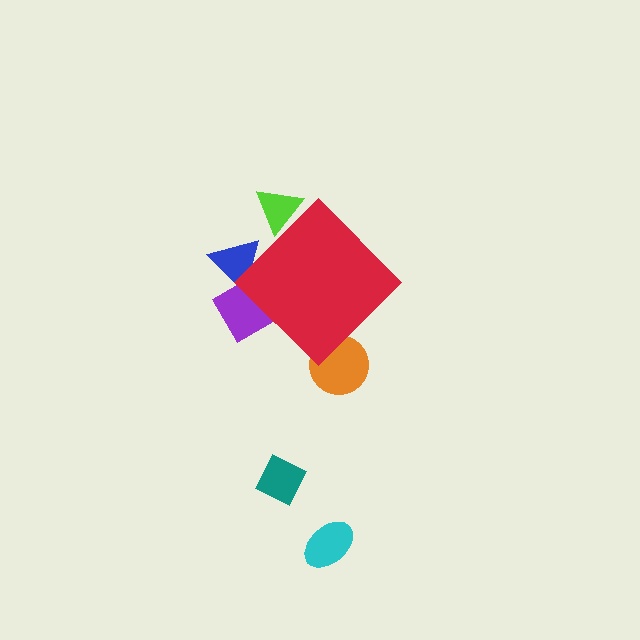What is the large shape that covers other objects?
A red diamond.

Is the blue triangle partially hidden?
Yes, the blue triangle is partially hidden behind the red diamond.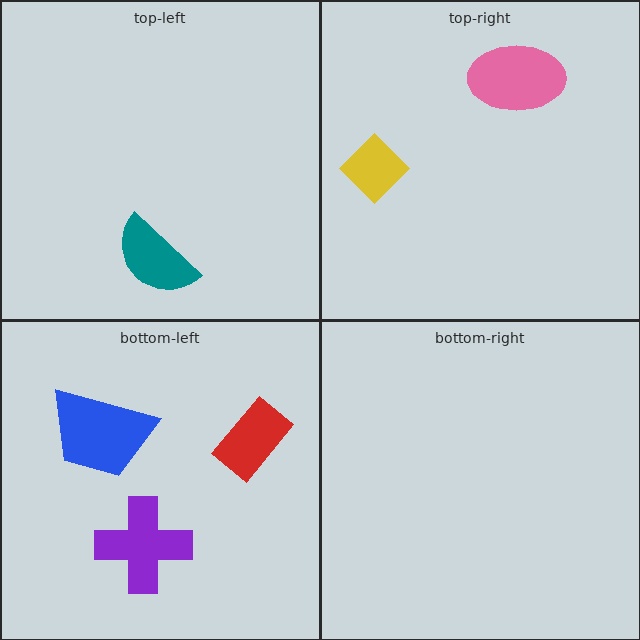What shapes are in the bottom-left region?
The purple cross, the blue trapezoid, the red rectangle.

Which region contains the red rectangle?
The bottom-left region.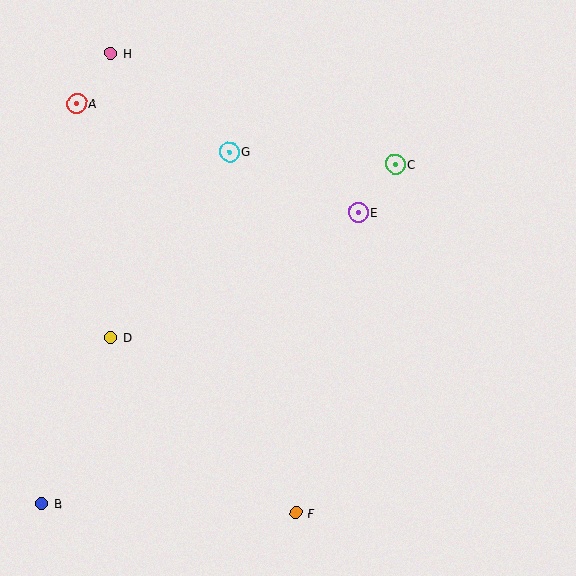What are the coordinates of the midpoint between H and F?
The midpoint between H and F is at (203, 283).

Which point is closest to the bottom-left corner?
Point B is closest to the bottom-left corner.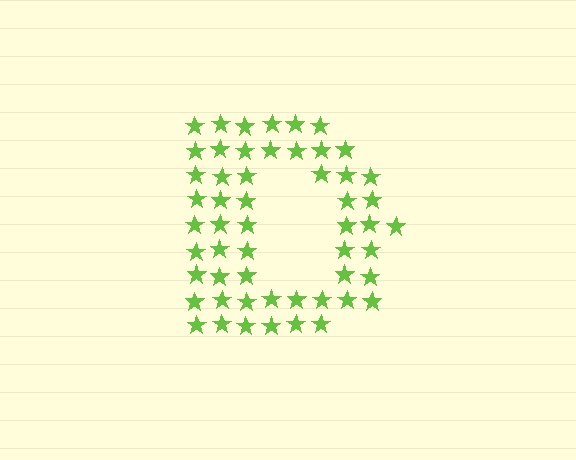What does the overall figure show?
The overall figure shows the letter D.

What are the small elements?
The small elements are stars.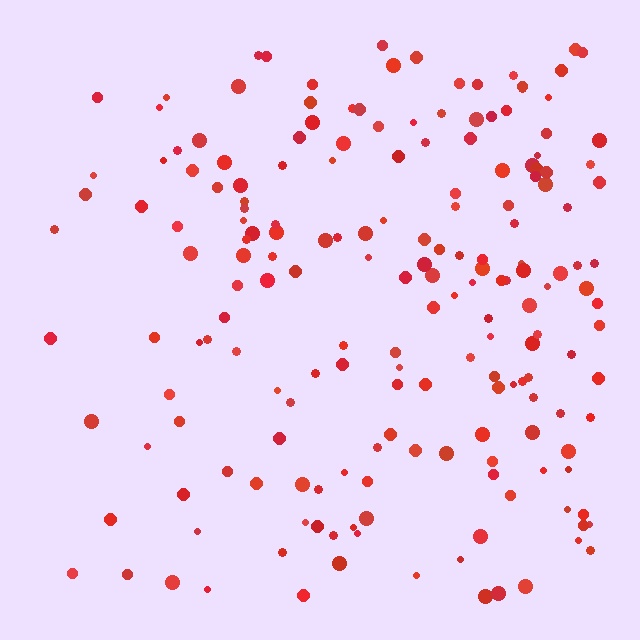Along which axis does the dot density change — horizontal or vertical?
Horizontal.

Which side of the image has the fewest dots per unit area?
The left.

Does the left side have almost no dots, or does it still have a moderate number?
Still a moderate number, just noticeably fewer than the right.